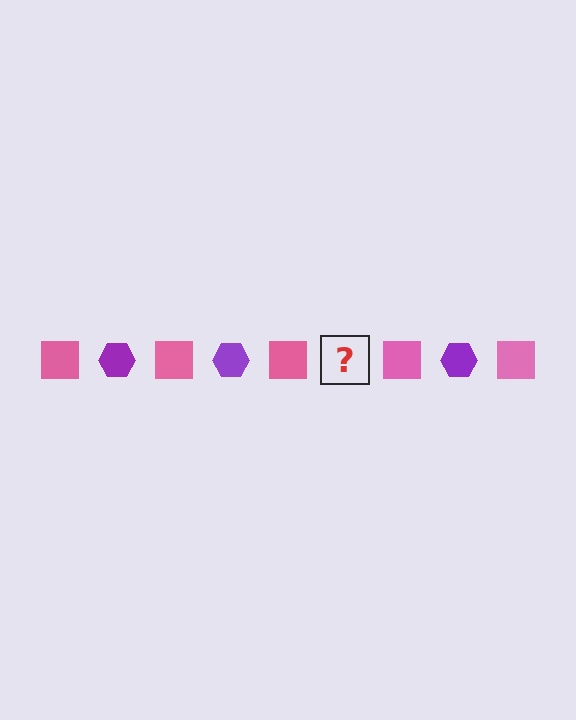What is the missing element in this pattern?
The missing element is a purple hexagon.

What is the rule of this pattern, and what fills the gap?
The rule is that the pattern alternates between pink square and purple hexagon. The gap should be filled with a purple hexagon.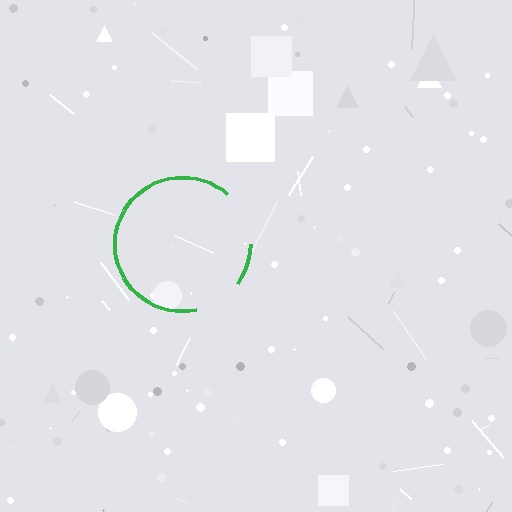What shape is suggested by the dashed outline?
The dashed outline suggests a circle.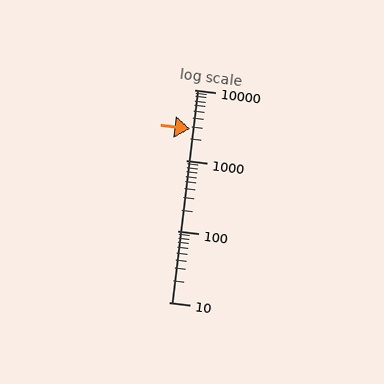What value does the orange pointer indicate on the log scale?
The pointer indicates approximately 2800.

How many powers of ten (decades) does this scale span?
The scale spans 3 decades, from 10 to 10000.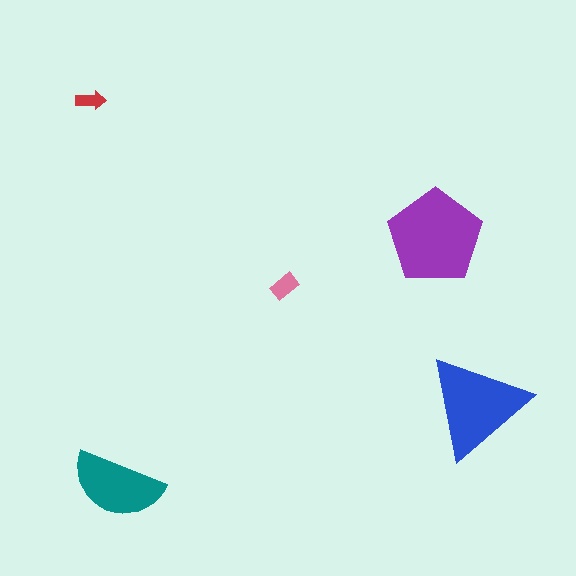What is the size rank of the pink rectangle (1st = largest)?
4th.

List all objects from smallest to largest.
The red arrow, the pink rectangle, the teal semicircle, the blue triangle, the purple pentagon.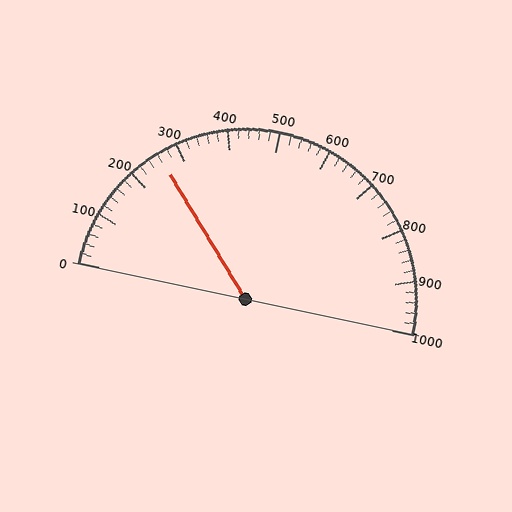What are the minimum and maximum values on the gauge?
The gauge ranges from 0 to 1000.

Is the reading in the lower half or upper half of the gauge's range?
The reading is in the lower half of the range (0 to 1000).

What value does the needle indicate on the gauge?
The needle indicates approximately 260.